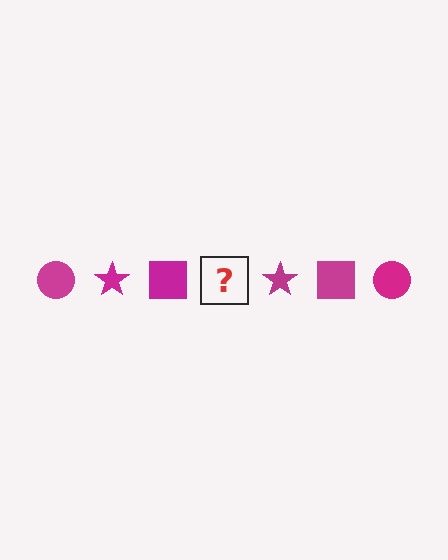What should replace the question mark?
The question mark should be replaced with a magenta circle.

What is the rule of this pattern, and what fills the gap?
The rule is that the pattern cycles through circle, star, square shapes in magenta. The gap should be filled with a magenta circle.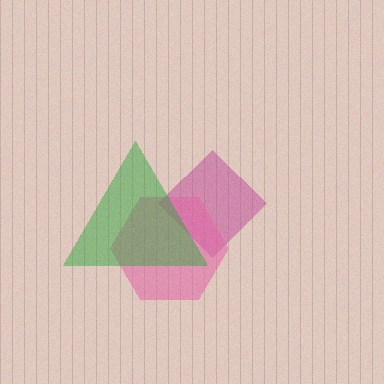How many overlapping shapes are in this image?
There are 3 overlapping shapes in the image.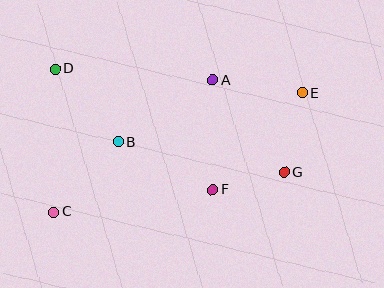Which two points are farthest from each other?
Points C and E are farthest from each other.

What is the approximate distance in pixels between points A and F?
The distance between A and F is approximately 109 pixels.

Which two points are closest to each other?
Points F and G are closest to each other.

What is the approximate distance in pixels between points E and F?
The distance between E and F is approximately 132 pixels.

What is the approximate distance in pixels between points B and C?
The distance between B and C is approximately 96 pixels.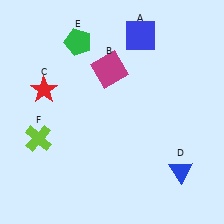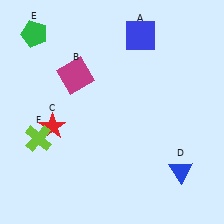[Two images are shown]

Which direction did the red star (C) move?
The red star (C) moved down.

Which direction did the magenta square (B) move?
The magenta square (B) moved left.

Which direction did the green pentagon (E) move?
The green pentagon (E) moved left.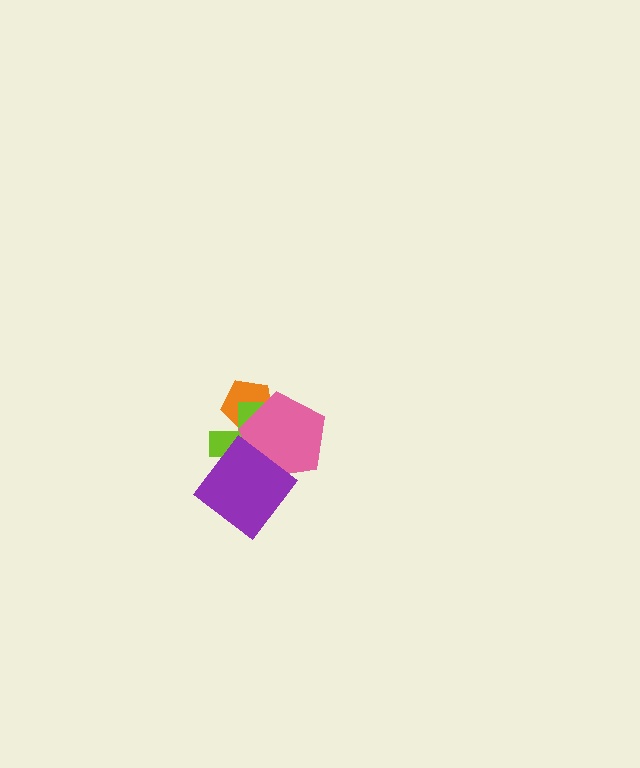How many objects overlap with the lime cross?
3 objects overlap with the lime cross.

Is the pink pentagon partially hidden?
Yes, it is partially covered by another shape.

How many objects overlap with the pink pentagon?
3 objects overlap with the pink pentagon.